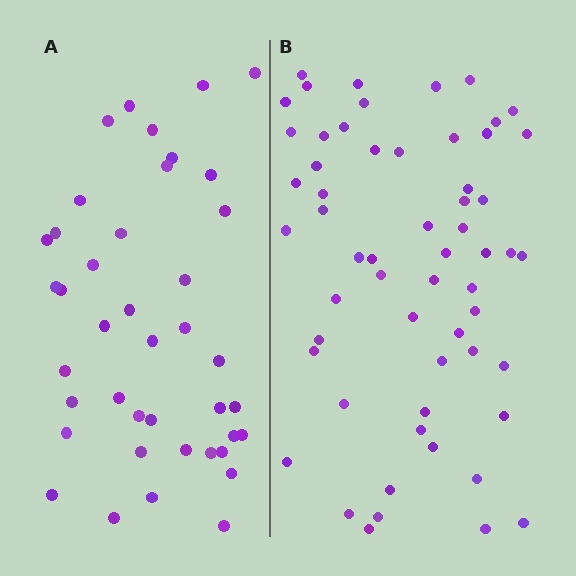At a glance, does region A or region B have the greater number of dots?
Region B (the right region) has more dots.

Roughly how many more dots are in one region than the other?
Region B has approximately 15 more dots than region A.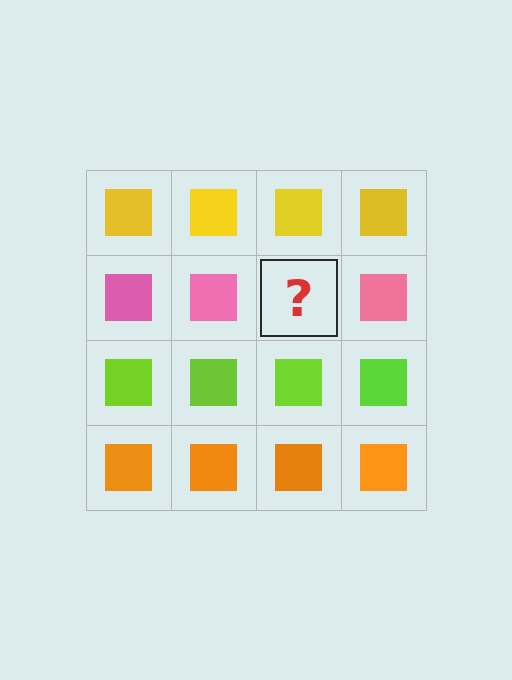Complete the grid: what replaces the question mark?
The question mark should be replaced with a pink square.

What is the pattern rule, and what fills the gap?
The rule is that each row has a consistent color. The gap should be filled with a pink square.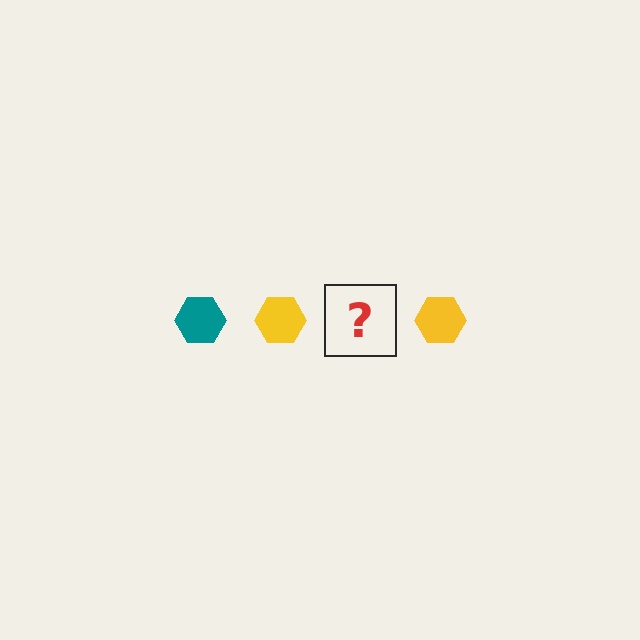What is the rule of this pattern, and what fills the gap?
The rule is that the pattern cycles through teal, yellow hexagons. The gap should be filled with a teal hexagon.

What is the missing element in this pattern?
The missing element is a teal hexagon.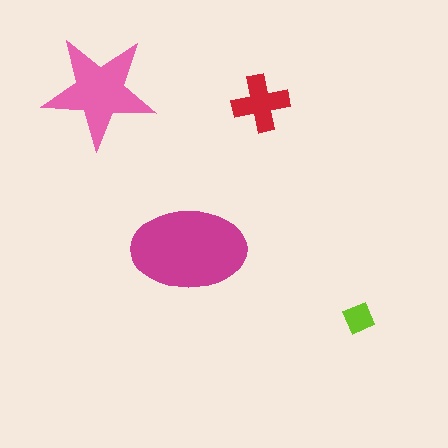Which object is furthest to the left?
The pink star is leftmost.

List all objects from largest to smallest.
The magenta ellipse, the pink star, the red cross, the lime diamond.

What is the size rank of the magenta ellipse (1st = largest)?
1st.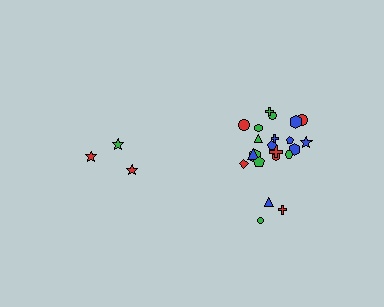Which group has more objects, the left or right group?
The right group.